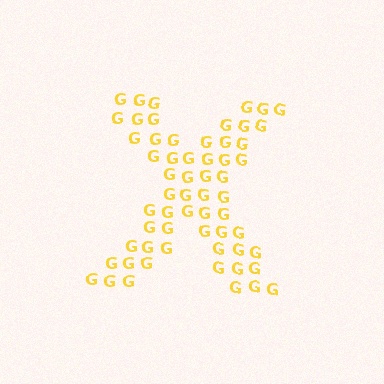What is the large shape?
The large shape is the letter X.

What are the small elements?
The small elements are letter G's.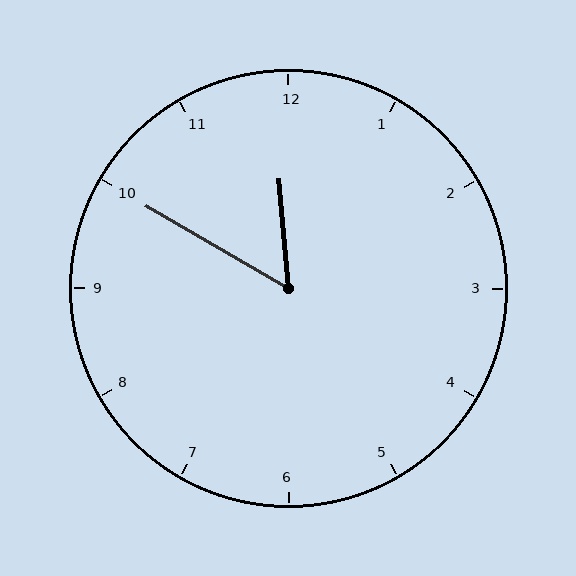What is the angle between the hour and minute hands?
Approximately 55 degrees.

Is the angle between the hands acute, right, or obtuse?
It is acute.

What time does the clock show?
11:50.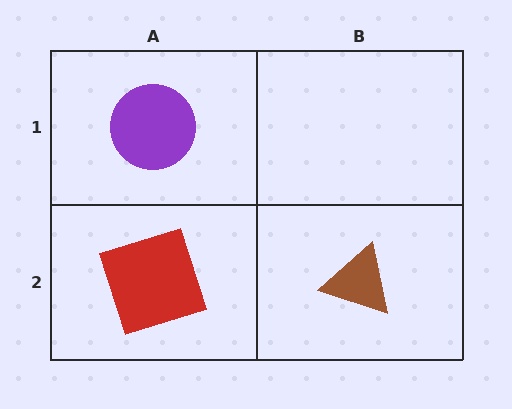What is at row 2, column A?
A red square.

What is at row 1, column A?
A purple circle.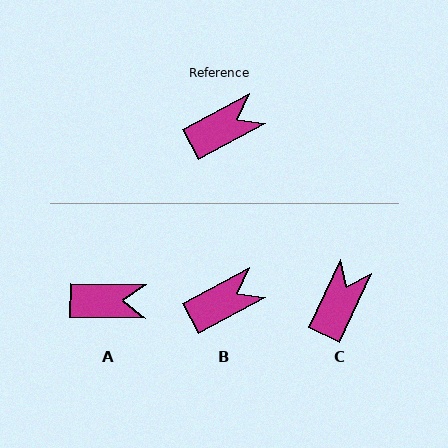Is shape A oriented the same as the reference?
No, it is off by about 28 degrees.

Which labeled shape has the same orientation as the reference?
B.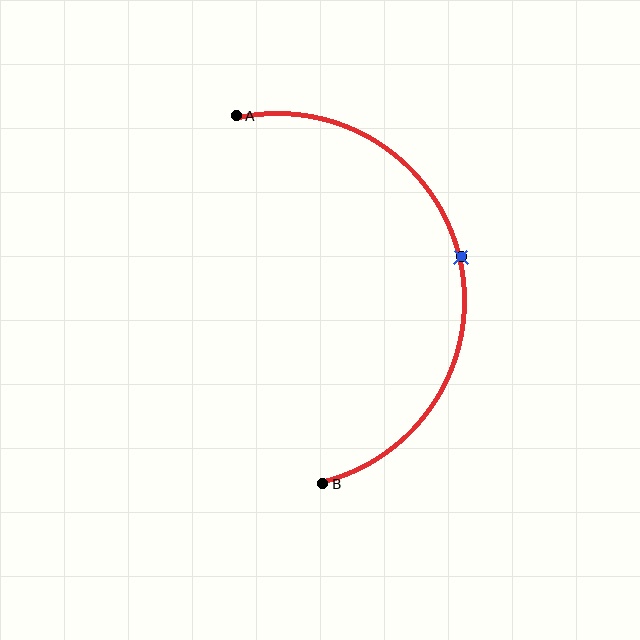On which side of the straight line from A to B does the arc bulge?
The arc bulges to the right of the straight line connecting A and B.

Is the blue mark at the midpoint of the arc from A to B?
Yes. The blue mark lies on the arc at equal arc-length from both A and B — it is the arc midpoint.